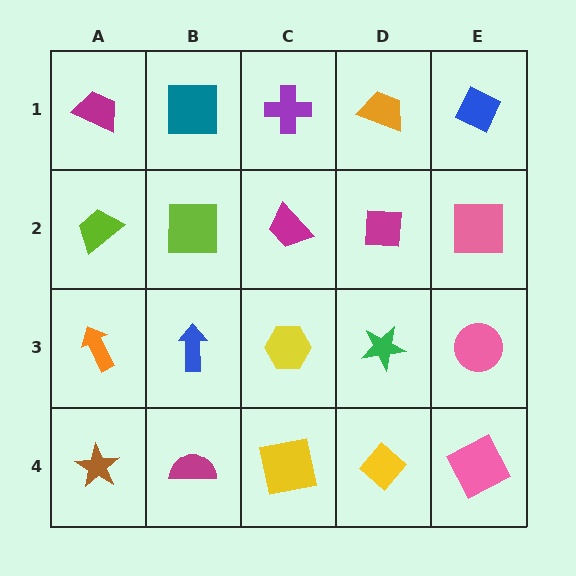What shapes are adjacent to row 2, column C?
A purple cross (row 1, column C), a yellow hexagon (row 3, column C), a lime square (row 2, column B), a magenta square (row 2, column D).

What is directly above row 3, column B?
A lime square.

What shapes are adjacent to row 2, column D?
An orange trapezoid (row 1, column D), a green star (row 3, column D), a magenta trapezoid (row 2, column C), a pink square (row 2, column E).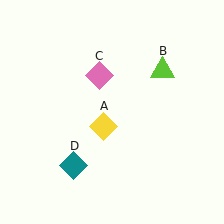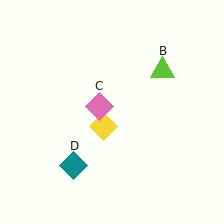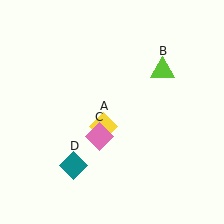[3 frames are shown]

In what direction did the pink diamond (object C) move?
The pink diamond (object C) moved down.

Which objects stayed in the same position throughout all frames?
Yellow diamond (object A) and lime triangle (object B) and teal diamond (object D) remained stationary.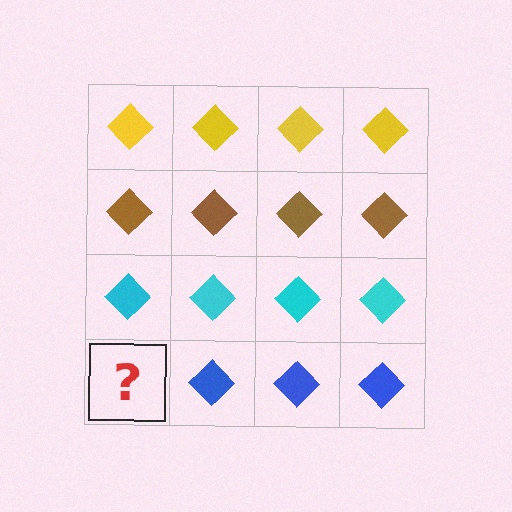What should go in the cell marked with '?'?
The missing cell should contain a blue diamond.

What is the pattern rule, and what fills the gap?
The rule is that each row has a consistent color. The gap should be filled with a blue diamond.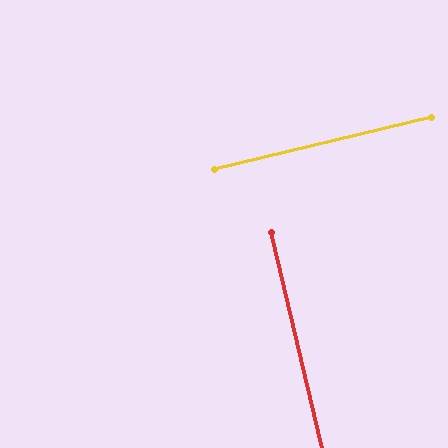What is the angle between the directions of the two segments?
Approximately 90 degrees.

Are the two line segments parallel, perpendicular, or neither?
Perpendicular — they meet at approximately 90°.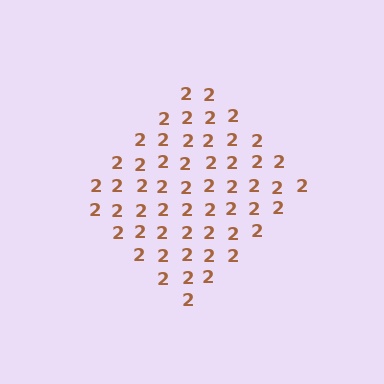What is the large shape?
The large shape is a diamond.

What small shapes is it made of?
It is made of small digit 2's.